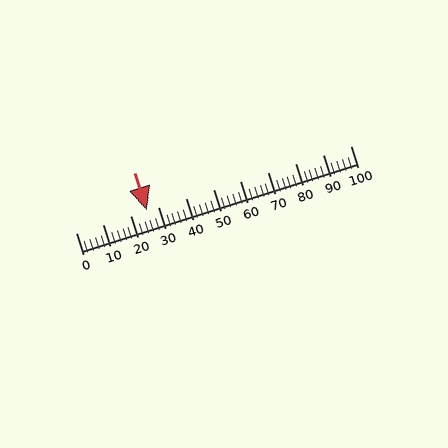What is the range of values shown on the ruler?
The ruler shows values from 0 to 100.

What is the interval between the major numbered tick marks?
The major tick marks are spaced 10 units apart.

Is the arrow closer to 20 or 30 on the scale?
The arrow is closer to 30.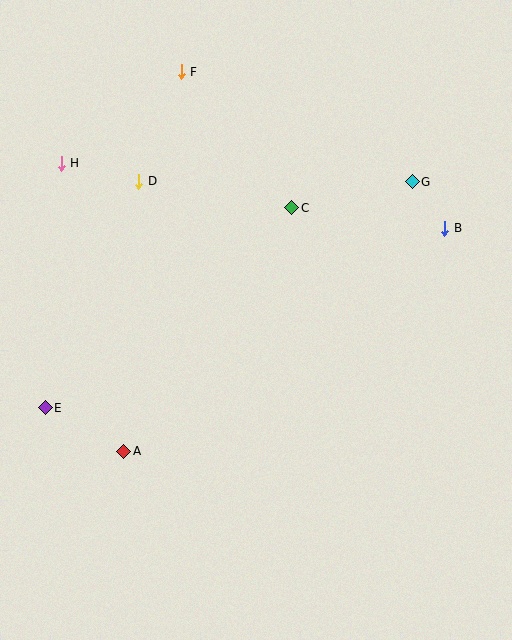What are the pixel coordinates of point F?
Point F is at (181, 72).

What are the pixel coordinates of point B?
Point B is at (445, 228).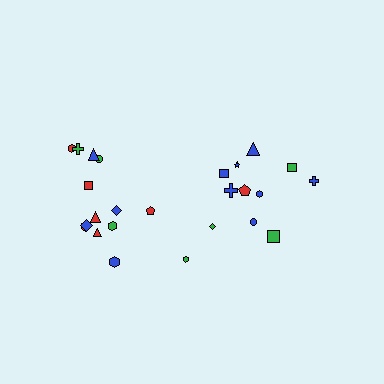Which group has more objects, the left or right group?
The left group.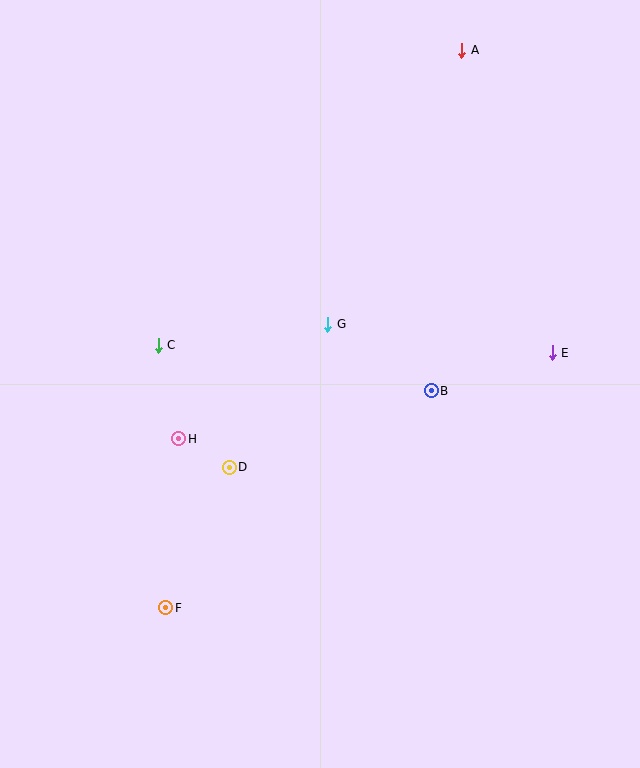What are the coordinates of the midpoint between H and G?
The midpoint between H and G is at (253, 381).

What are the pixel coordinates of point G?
Point G is at (328, 324).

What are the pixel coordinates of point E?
Point E is at (552, 353).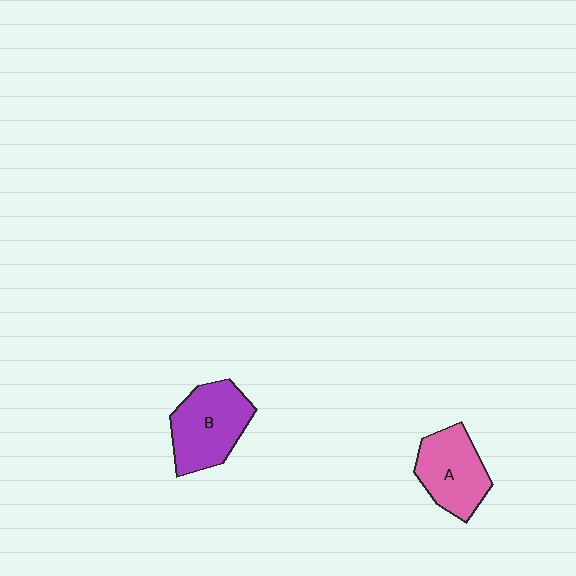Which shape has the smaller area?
Shape A (pink).